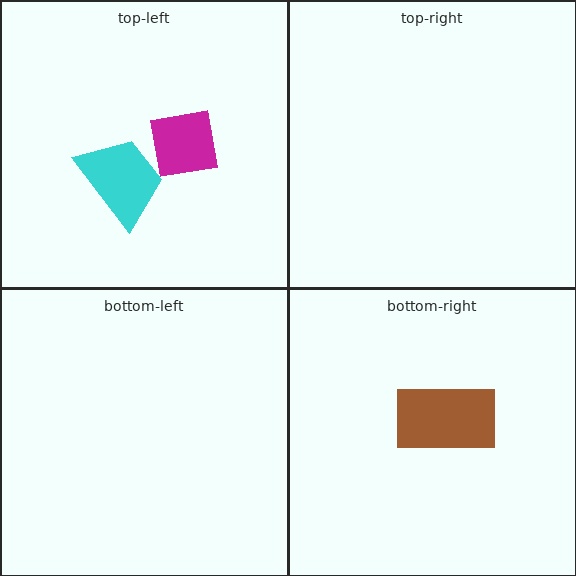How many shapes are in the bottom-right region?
1.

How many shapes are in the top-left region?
2.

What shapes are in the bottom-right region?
The brown rectangle.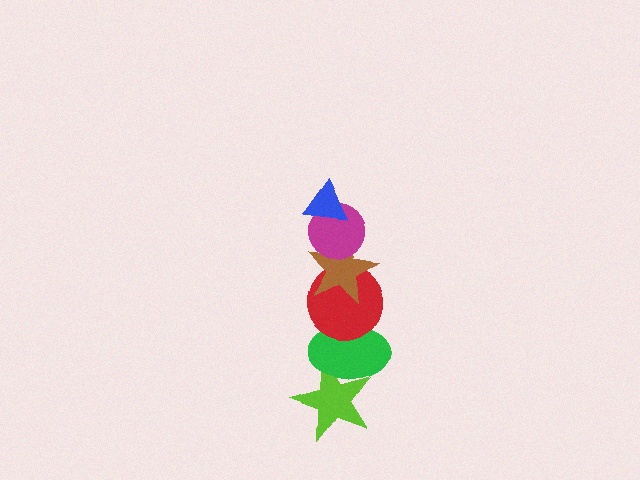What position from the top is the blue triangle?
The blue triangle is 1st from the top.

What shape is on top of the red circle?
The brown star is on top of the red circle.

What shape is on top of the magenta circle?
The blue triangle is on top of the magenta circle.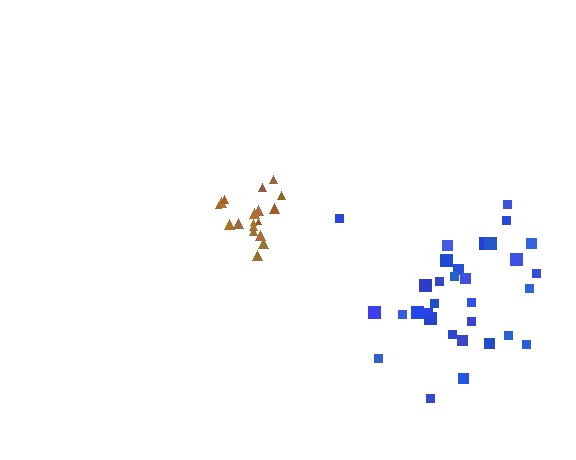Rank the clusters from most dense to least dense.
brown, blue.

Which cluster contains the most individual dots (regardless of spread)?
Blue (32).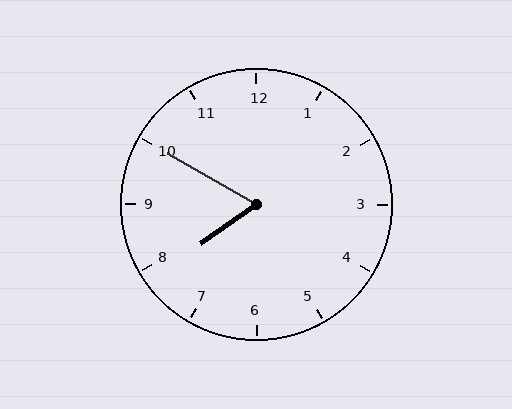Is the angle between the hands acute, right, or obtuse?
It is acute.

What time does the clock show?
7:50.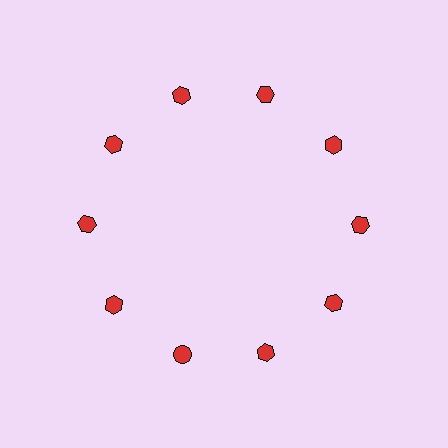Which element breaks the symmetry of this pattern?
The red circle at roughly the 7 o'clock position breaks the symmetry. All other shapes are red hexagons.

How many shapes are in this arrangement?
There are 10 shapes arranged in a ring pattern.